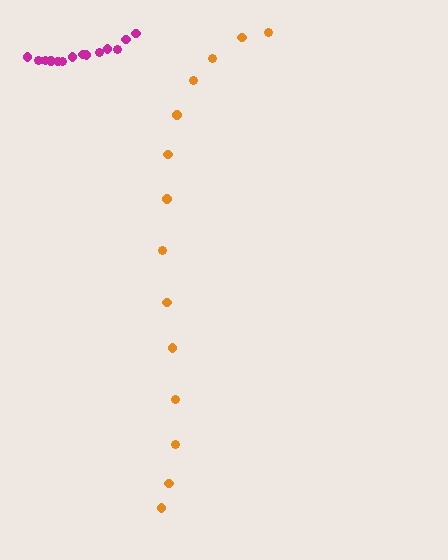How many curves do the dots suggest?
There are 2 distinct paths.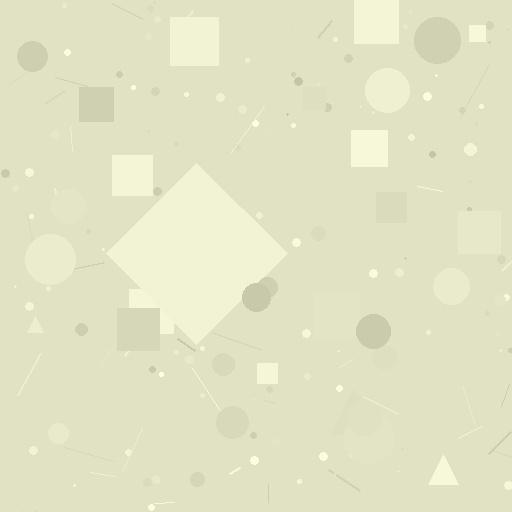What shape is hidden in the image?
A diamond is hidden in the image.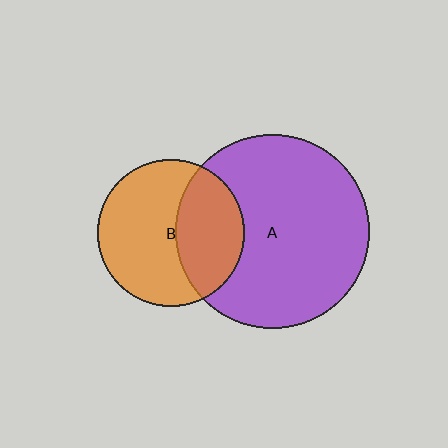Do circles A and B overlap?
Yes.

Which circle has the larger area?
Circle A (purple).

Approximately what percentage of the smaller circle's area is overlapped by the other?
Approximately 40%.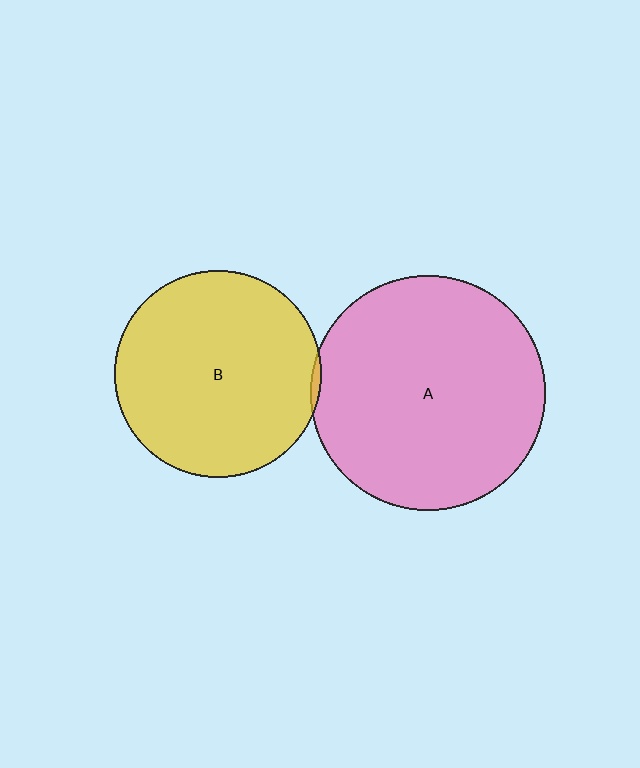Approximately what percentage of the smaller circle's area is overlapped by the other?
Approximately 5%.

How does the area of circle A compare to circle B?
Approximately 1.3 times.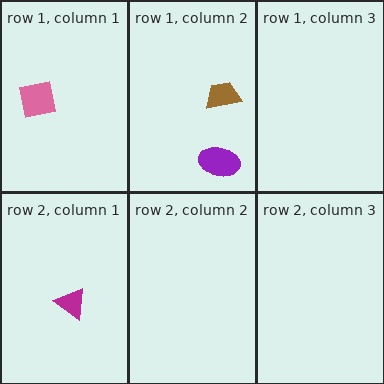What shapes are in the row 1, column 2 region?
The brown trapezoid, the purple ellipse.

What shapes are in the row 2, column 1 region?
The magenta triangle.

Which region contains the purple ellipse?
The row 1, column 2 region.